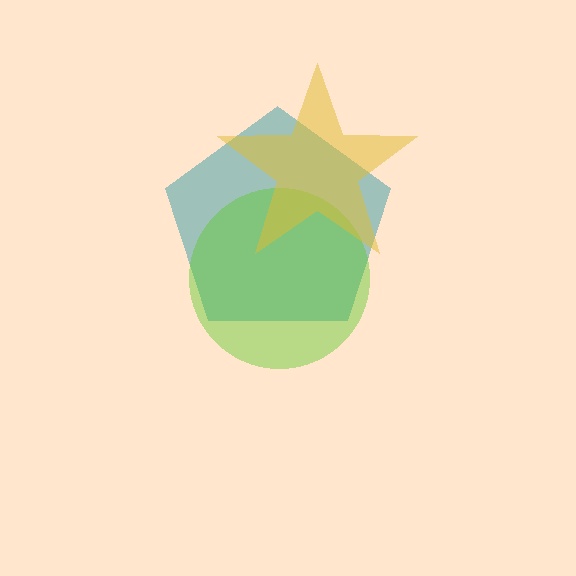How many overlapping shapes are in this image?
There are 3 overlapping shapes in the image.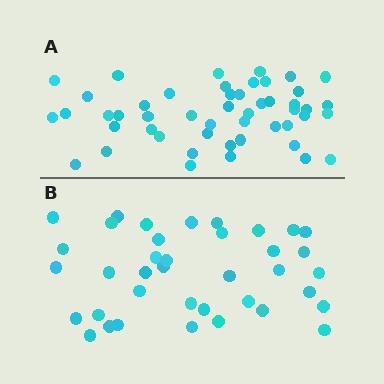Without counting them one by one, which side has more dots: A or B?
Region A (the top region) has more dots.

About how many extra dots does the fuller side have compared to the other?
Region A has roughly 12 or so more dots than region B.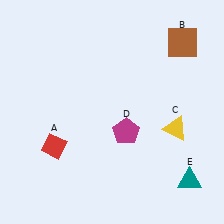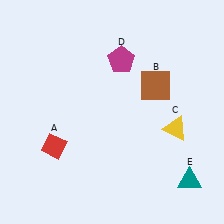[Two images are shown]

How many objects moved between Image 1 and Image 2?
2 objects moved between the two images.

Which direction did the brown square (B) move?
The brown square (B) moved down.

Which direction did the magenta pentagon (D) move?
The magenta pentagon (D) moved up.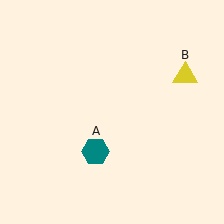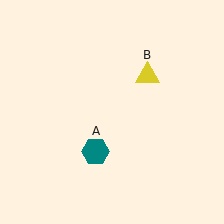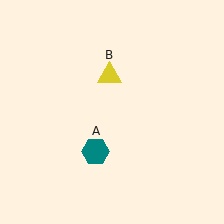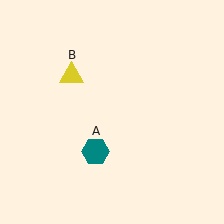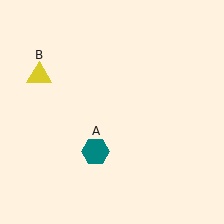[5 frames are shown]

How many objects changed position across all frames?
1 object changed position: yellow triangle (object B).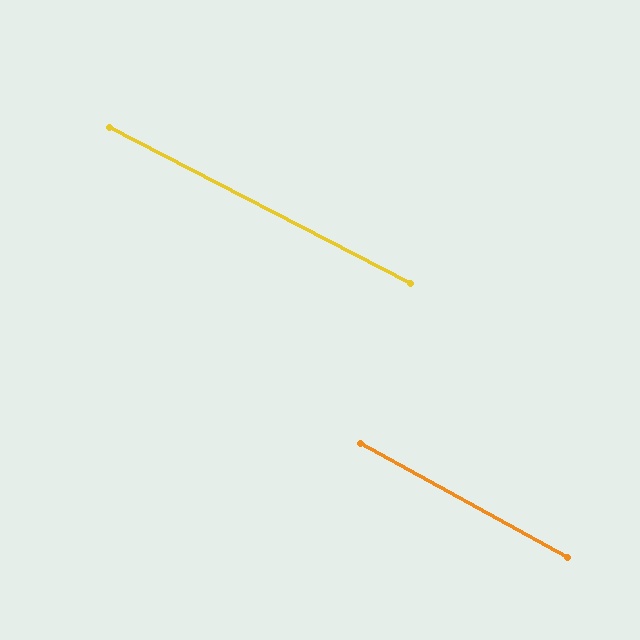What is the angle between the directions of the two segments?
Approximately 1 degree.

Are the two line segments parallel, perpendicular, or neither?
Parallel — their directions differ by only 1.5°.